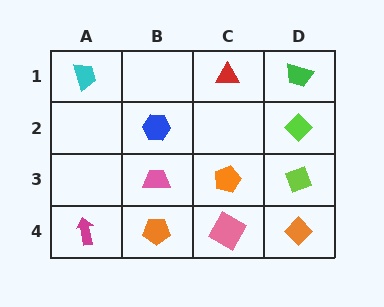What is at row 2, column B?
A blue hexagon.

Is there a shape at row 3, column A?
No, that cell is empty.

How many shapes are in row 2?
2 shapes.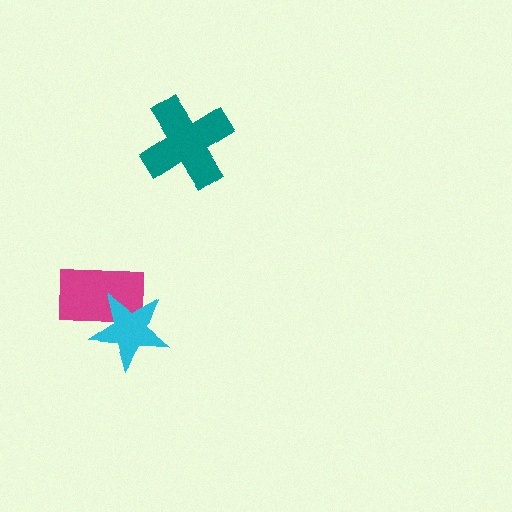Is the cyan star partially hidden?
No, no other shape covers it.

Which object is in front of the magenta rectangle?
The cyan star is in front of the magenta rectangle.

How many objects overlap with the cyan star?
1 object overlaps with the cyan star.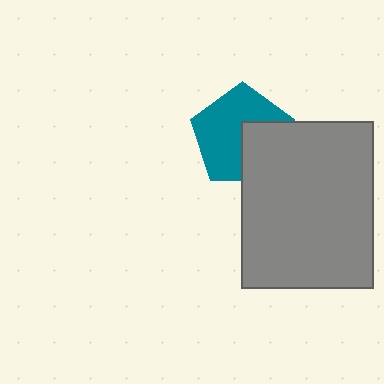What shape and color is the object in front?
The object in front is a gray rectangle.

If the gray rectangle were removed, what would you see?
You would see the complete teal pentagon.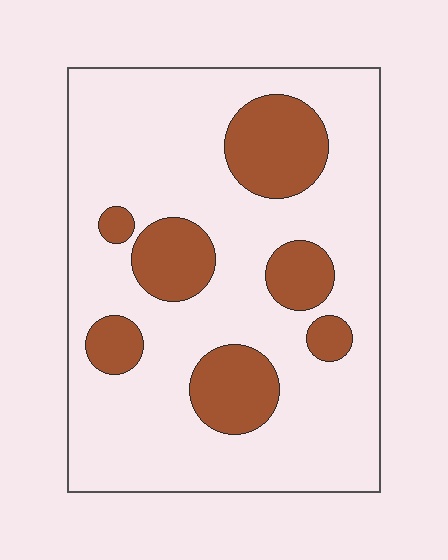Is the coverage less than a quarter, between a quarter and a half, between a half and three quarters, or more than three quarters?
Less than a quarter.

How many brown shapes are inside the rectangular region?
7.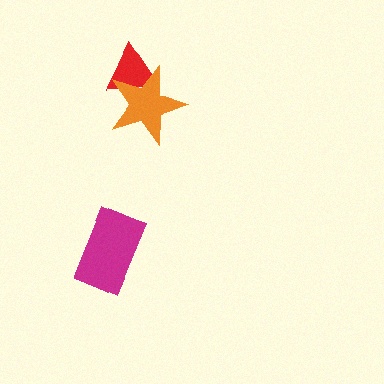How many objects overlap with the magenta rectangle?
0 objects overlap with the magenta rectangle.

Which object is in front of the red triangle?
The orange star is in front of the red triangle.